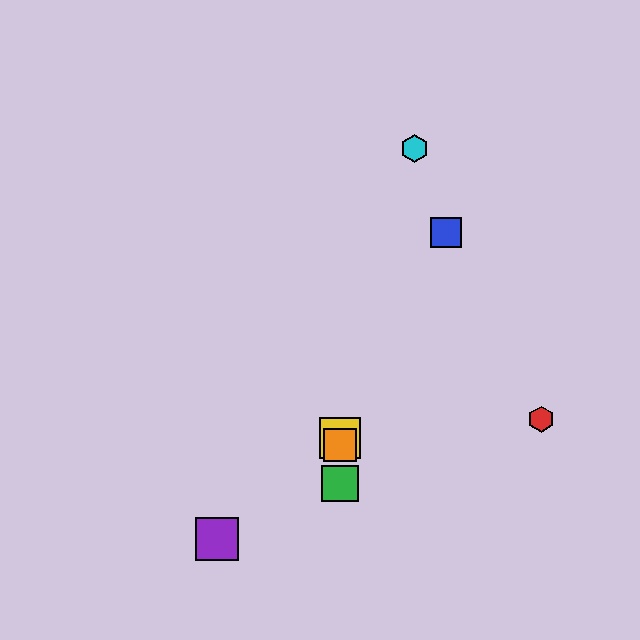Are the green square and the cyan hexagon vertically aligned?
No, the green square is at x≈340 and the cyan hexagon is at x≈414.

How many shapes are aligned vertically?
3 shapes (the green square, the yellow square, the orange square) are aligned vertically.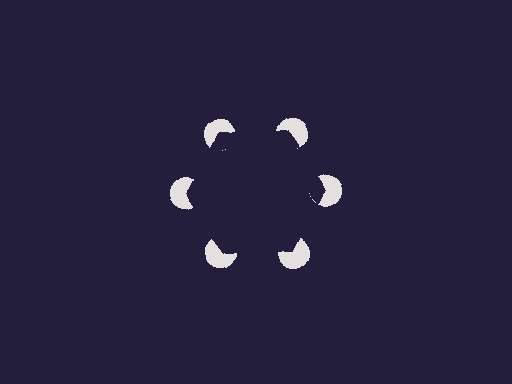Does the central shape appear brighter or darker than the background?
It typically appears slightly darker than the background, even though no actual brightness change is drawn.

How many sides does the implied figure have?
6 sides.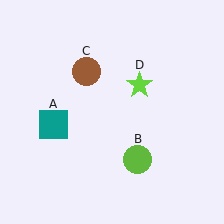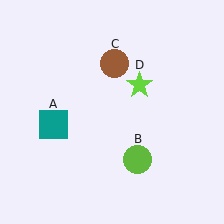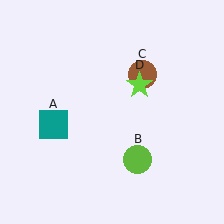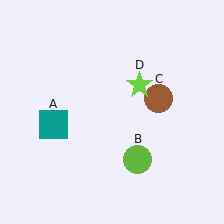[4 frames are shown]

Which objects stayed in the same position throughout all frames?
Teal square (object A) and lime circle (object B) and lime star (object D) remained stationary.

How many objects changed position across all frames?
1 object changed position: brown circle (object C).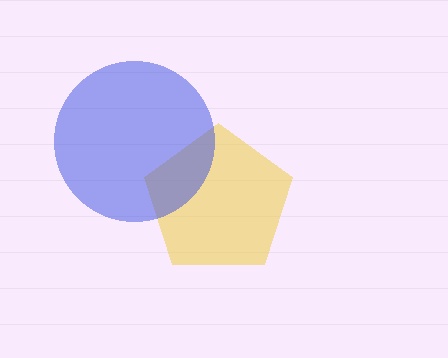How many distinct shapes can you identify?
There are 2 distinct shapes: a yellow pentagon, a blue circle.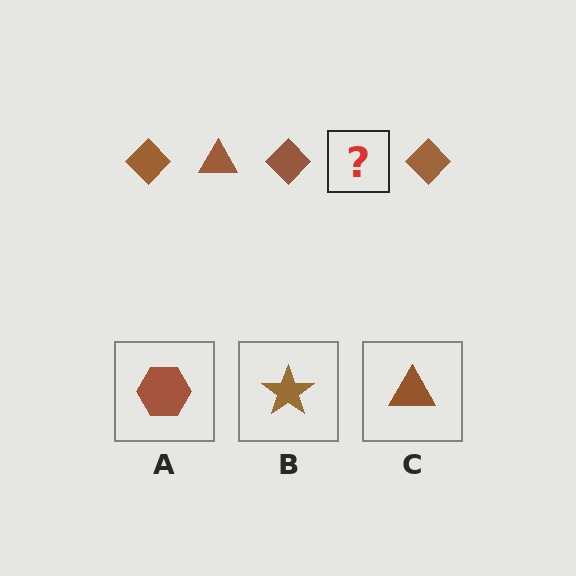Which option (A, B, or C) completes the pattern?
C.